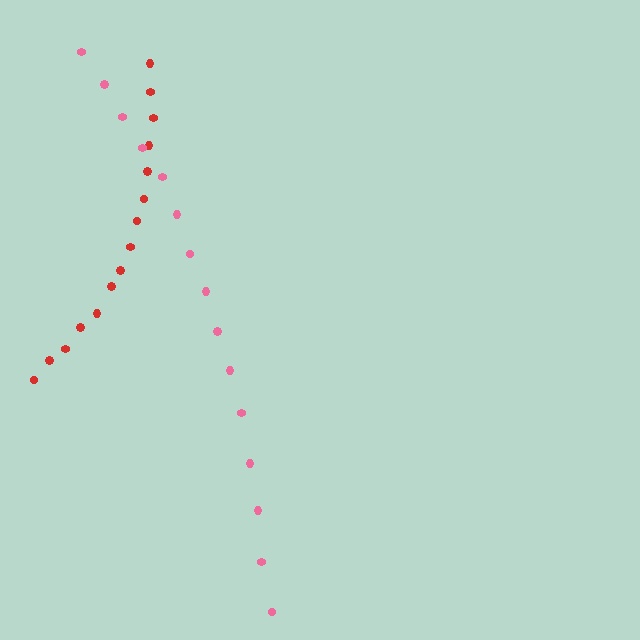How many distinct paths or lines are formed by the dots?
There are 2 distinct paths.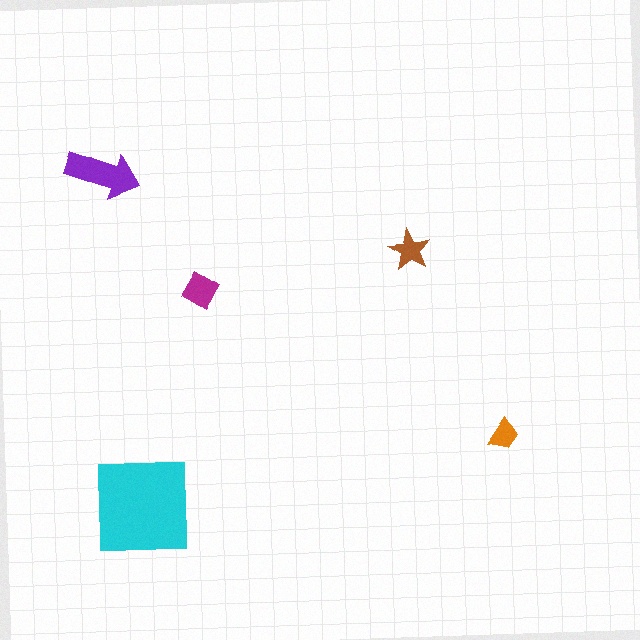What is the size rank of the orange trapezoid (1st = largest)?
5th.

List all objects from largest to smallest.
The cyan square, the purple arrow, the magenta diamond, the brown star, the orange trapezoid.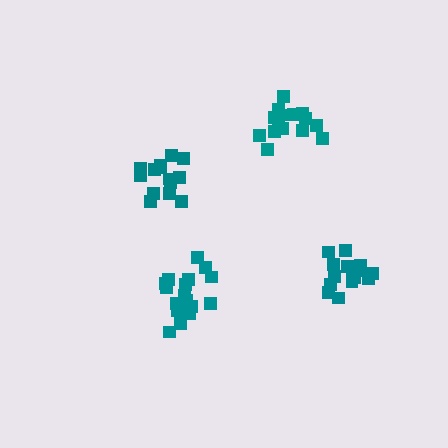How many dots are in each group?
Group 1: 14 dots, Group 2: 18 dots, Group 3: 15 dots, Group 4: 17 dots (64 total).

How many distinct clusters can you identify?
There are 4 distinct clusters.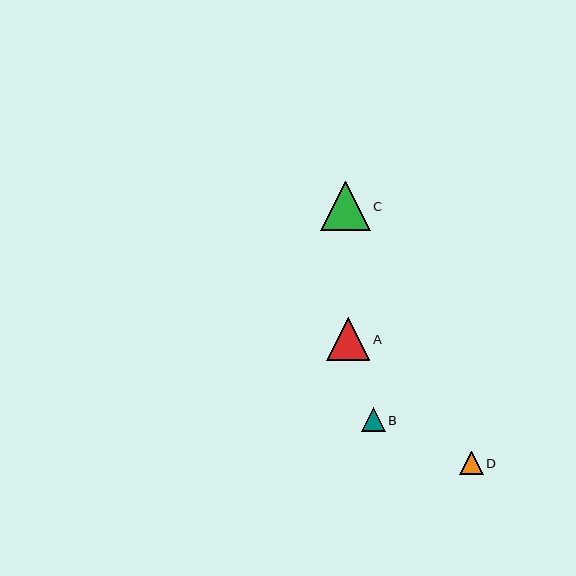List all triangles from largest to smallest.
From largest to smallest: C, A, B, D.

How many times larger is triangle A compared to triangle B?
Triangle A is approximately 1.8 times the size of triangle B.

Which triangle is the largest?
Triangle C is the largest with a size of approximately 50 pixels.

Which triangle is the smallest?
Triangle D is the smallest with a size of approximately 23 pixels.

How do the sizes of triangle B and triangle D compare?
Triangle B and triangle D are approximately the same size.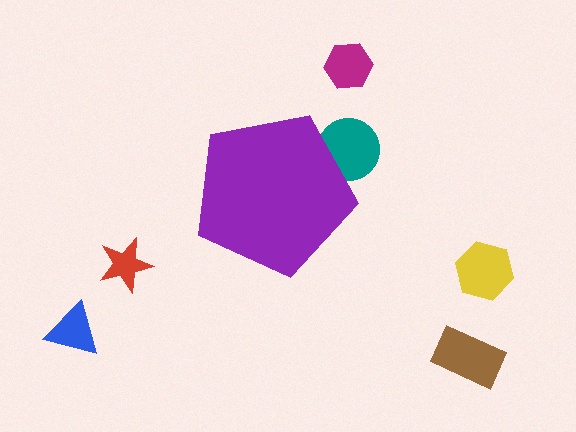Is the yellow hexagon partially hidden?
No, the yellow hexagon is fully visible.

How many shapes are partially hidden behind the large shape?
1 shape is partially hidden.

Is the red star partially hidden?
No, the red star is fully visible.